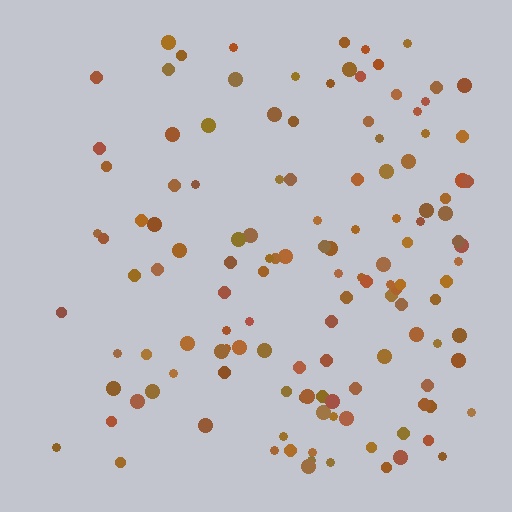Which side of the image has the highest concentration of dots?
The right.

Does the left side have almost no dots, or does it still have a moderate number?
Still a moderate number, just noticeably fewer than the right.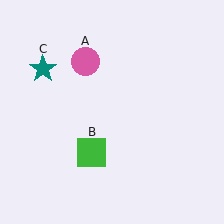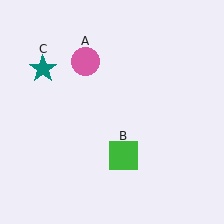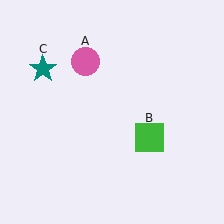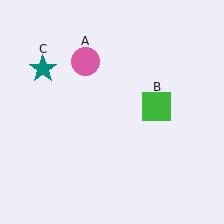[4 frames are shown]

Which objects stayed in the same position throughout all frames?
Pink circle (object A) and teal star (object C) remained stationary.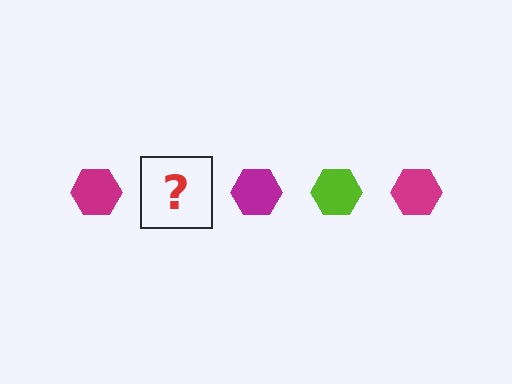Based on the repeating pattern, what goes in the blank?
The blank should be a lime hexagon.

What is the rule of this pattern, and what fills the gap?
The rule is that the pattern cycles through magenta, lime hexagons. The gap should be filled with a lime hexagon.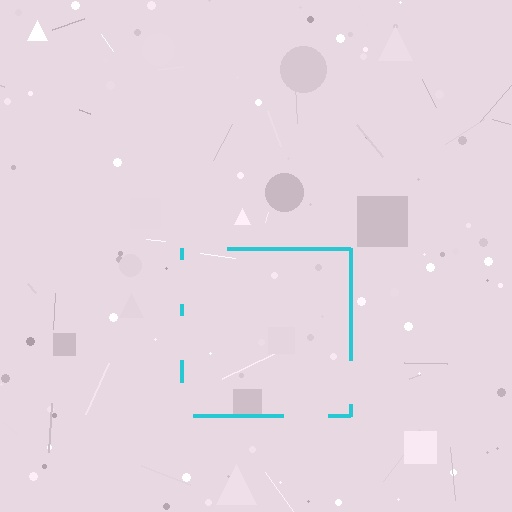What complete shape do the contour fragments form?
The contour fragments form a square.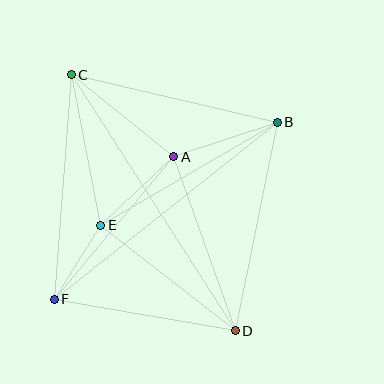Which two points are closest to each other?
Points E and F are closest to each other.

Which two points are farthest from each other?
Points C and D are farthest from each other.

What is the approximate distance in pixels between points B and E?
The distance between B and E is approximately 204 pixels.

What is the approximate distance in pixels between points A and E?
The distance between A and E is approximately 100 pixels.